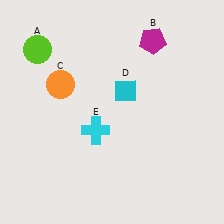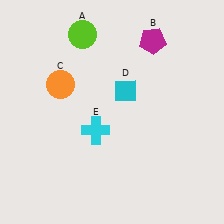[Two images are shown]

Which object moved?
The lime circle (A) moved right.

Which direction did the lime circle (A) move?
The lime circle (A) moved right.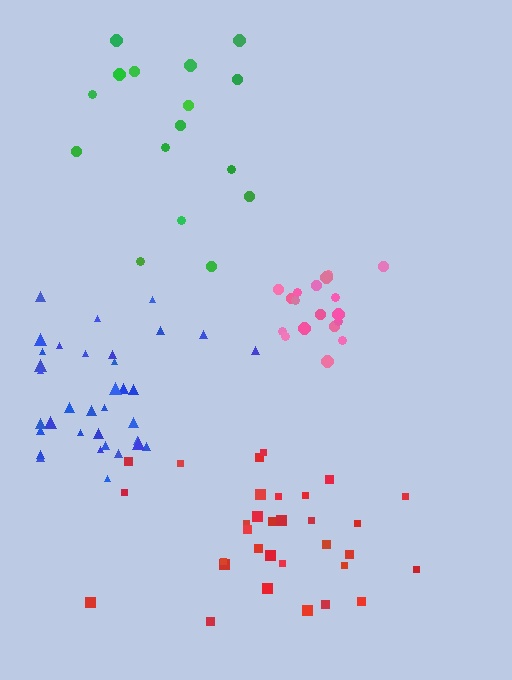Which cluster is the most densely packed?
Pink.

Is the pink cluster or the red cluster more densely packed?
Pink.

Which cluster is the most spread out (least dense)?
Green.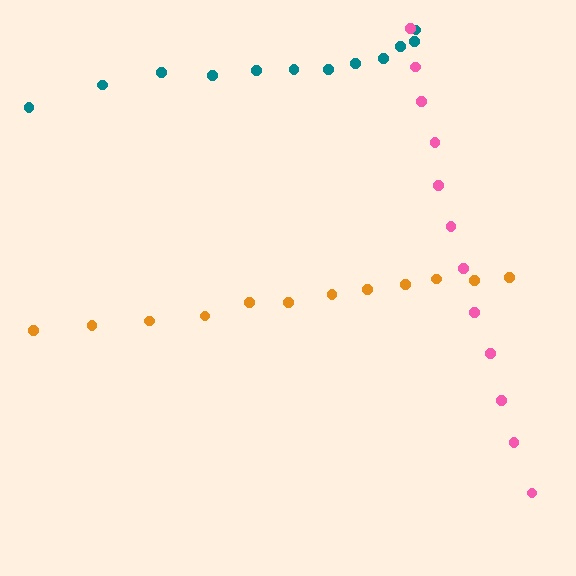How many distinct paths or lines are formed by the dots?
There are 3 distinct paths.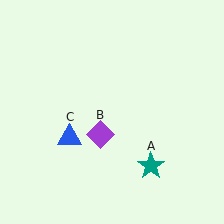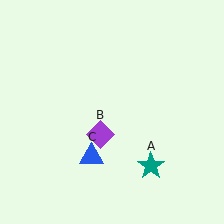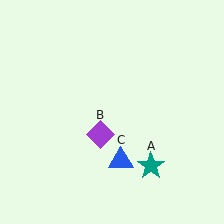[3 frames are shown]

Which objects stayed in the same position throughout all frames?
Teal star (object A) and purple diamond (object B) remained stationary.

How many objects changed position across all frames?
1 object changed position: blue triangle (object C).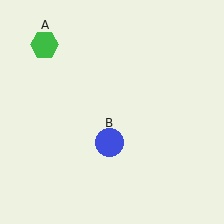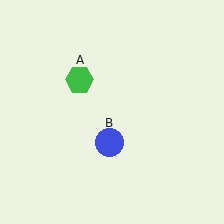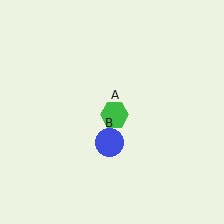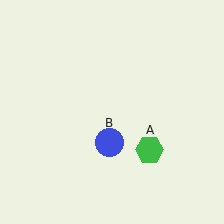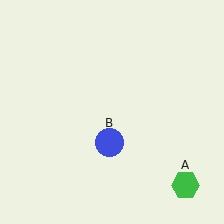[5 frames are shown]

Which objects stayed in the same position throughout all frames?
Blue circle (object B) remained stationary.